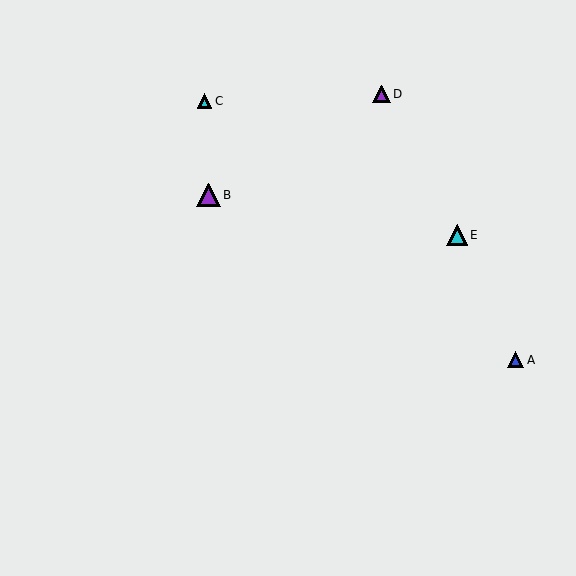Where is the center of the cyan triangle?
The center of the cyan triangle is at (457, 235).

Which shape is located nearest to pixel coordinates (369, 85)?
The purple triangle (labeled D) at (381, 94) is nearest to that location.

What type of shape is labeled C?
Shape C is a cyan triangle.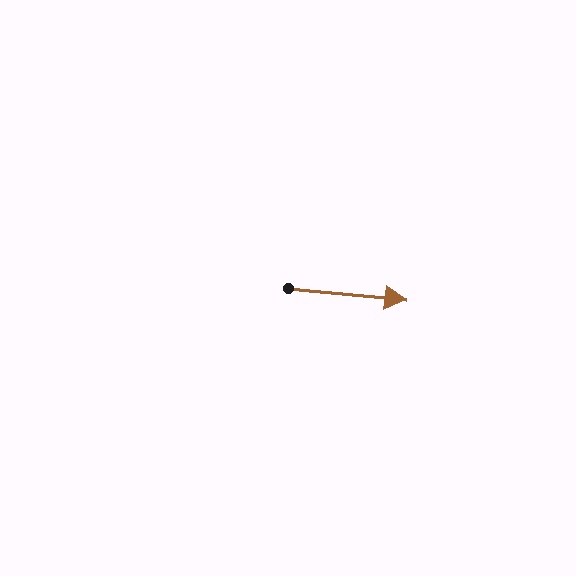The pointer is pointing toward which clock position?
Roughly 3 o'clock.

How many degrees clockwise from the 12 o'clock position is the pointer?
Approximately 96 degrees.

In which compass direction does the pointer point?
East.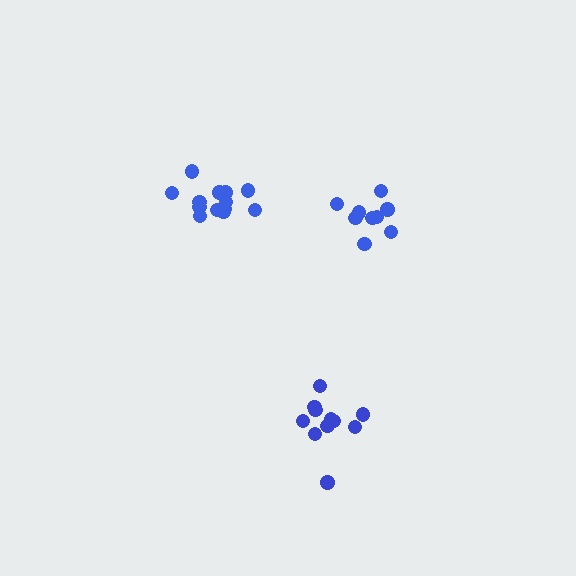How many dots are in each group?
Group 1: 9 dots, Group 2: 11 dots, Group 3: 13 dots (33 total).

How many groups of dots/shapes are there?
There are 3 groups.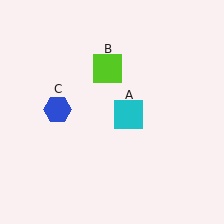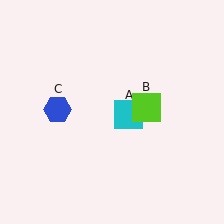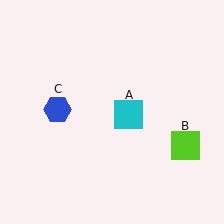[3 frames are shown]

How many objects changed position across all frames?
1 object changed position: lime square (object B).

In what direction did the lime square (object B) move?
The lime square (object B) moved down and to the right.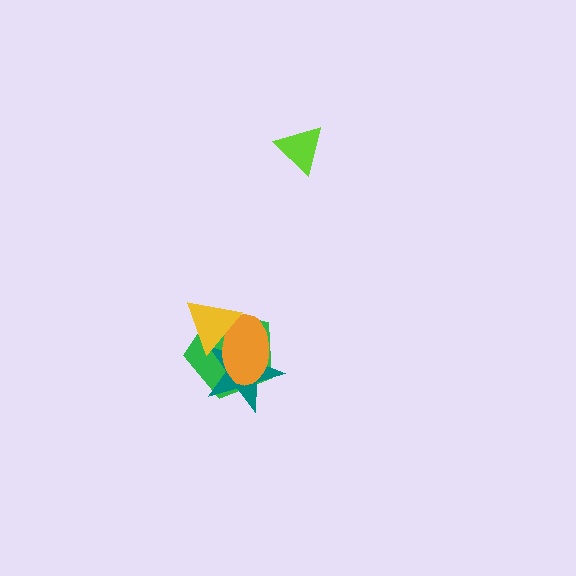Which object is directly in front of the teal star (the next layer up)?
The orange ellipse is directly in front of the teal star.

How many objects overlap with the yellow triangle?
3 objects overlap with the yellow triangle.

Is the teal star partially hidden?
Yes, it is partially covered by another shape.